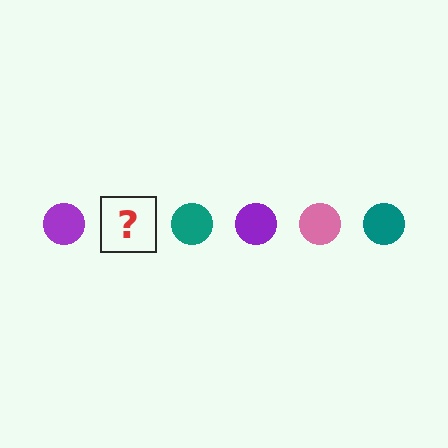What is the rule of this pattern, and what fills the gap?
The rule is that the pattern cycles through purple, pink, teal circles. The gap should be filled with a pink circle.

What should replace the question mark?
The question mark should be replaced with a pink circle.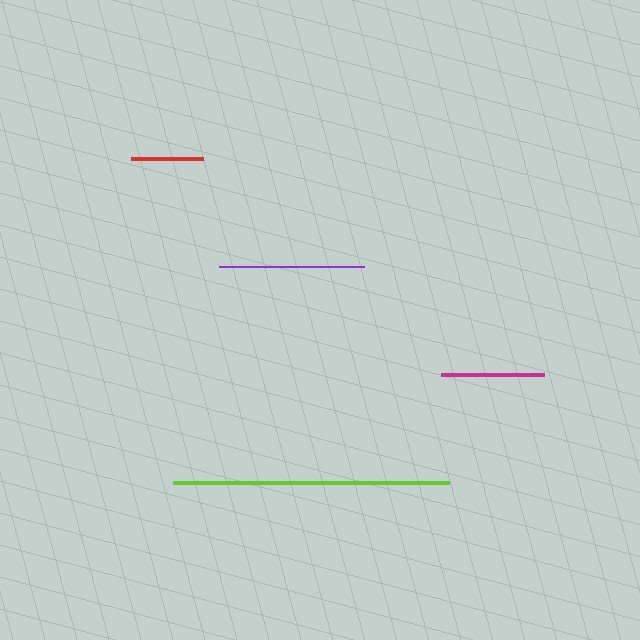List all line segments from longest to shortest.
From longest to shortest: lime, purple, magenta, red.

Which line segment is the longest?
The lime line is the longest at approximately 276 pixels.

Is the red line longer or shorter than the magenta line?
The magenta line is longer than the red line.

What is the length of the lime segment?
The lime segment is approximately 276 pixels long.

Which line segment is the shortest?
The red line is the shortest at approximately 71 pixels.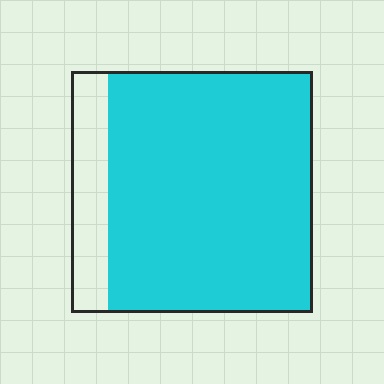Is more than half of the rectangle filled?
Yes.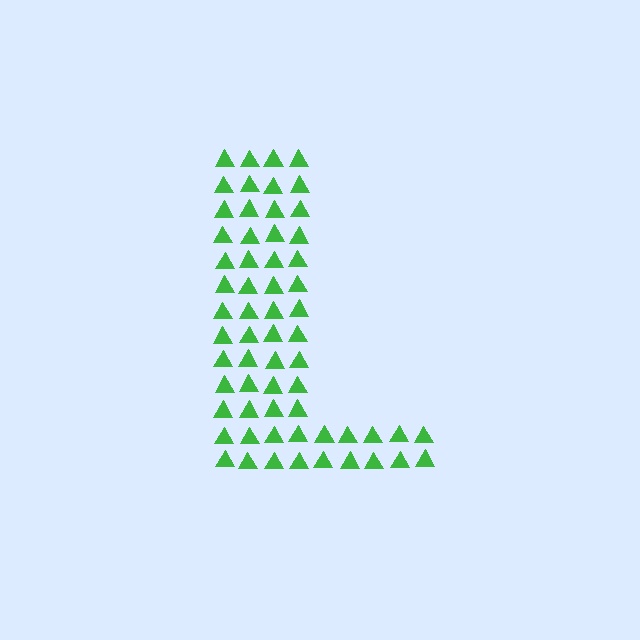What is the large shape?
The large shape is the letter L.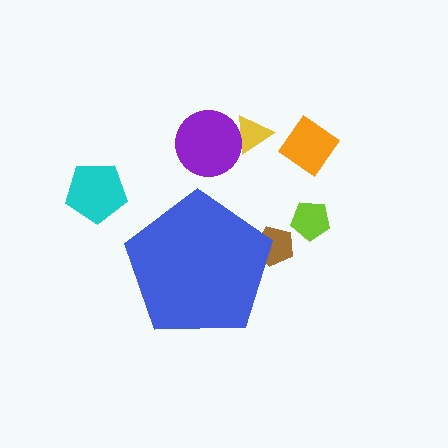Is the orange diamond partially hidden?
No, the orange diamond is fully visible.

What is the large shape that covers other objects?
A blue pentagon.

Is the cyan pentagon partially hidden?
No, the cyan pentagon is fully visible.